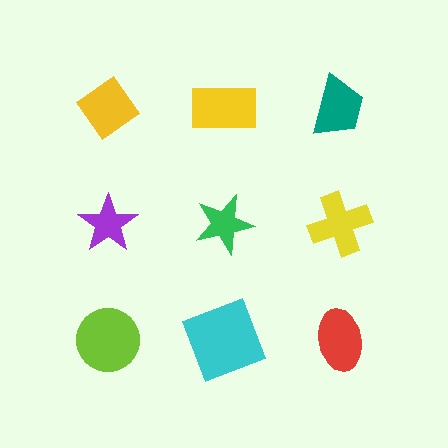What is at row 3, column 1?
A lime circle.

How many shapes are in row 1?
3 shapes.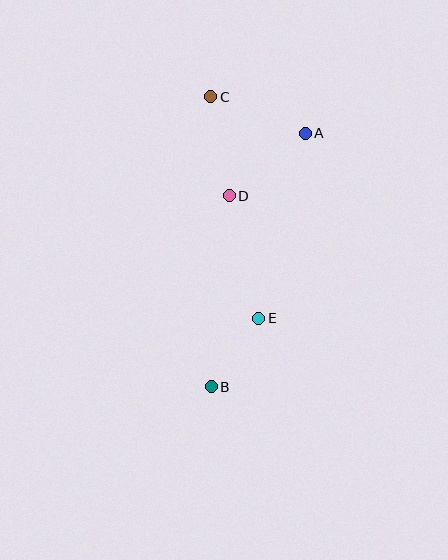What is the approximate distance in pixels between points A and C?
The distance between A and C is approximately 101 pixels.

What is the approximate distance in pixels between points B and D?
The distance between B and D is approximately 192 pixels.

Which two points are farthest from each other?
Points B and C are farthest from each other.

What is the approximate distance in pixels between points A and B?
The distance between A and B is approximately 270 pixels.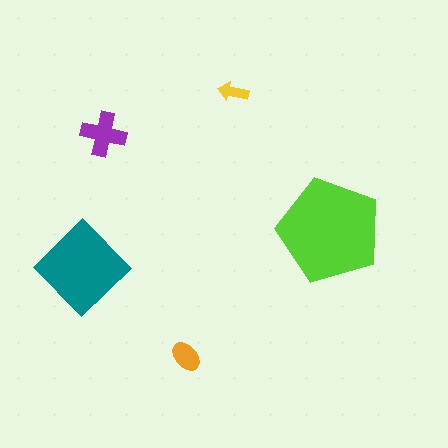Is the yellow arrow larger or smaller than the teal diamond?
Smaller.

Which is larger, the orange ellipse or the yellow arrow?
The orange ellipse.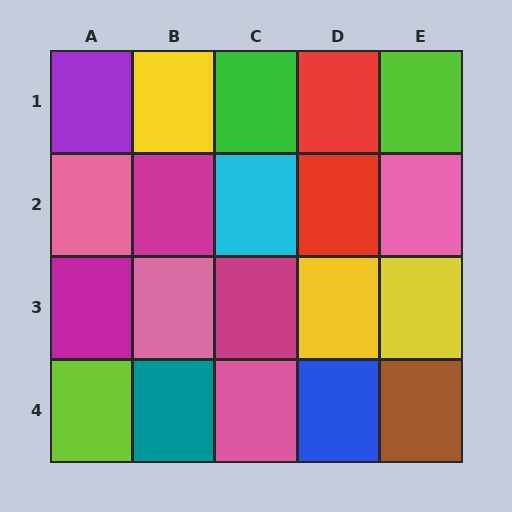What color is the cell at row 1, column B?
Yellow.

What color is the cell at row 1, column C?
Green.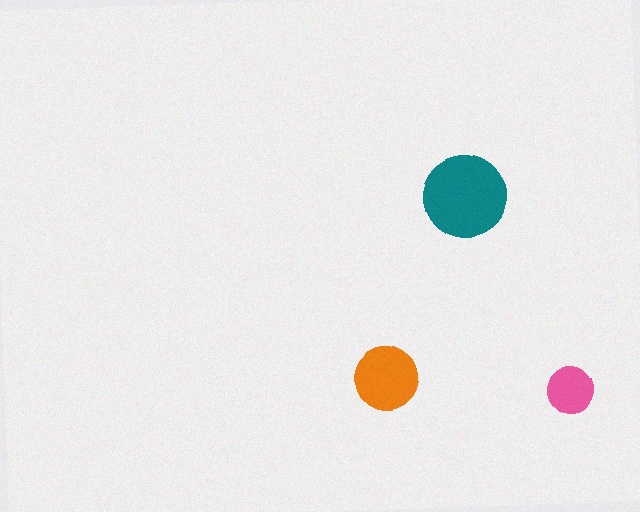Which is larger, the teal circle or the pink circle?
The teal one.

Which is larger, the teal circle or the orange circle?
The teal one.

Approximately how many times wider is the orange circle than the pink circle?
About 1.5 times wider.